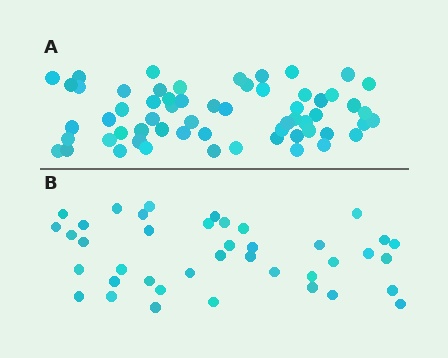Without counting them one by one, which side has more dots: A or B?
Region A (the top region) has more dots.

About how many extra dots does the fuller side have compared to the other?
Region A has approximately 20 more dots than region B.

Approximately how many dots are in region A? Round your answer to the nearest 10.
About 60 dots.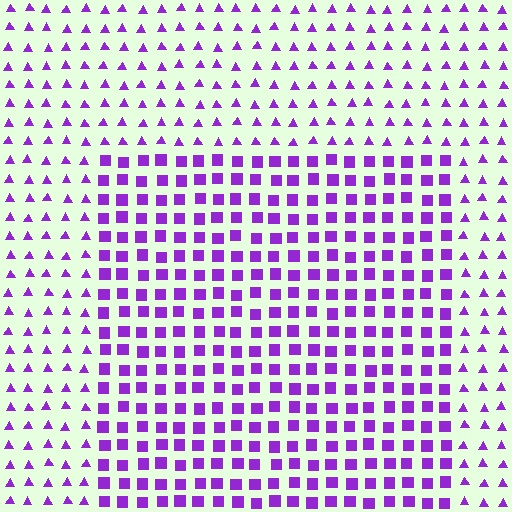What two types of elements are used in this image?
The image uses squares inside the rectangle region and triangles outside it.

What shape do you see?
I see a rectangle.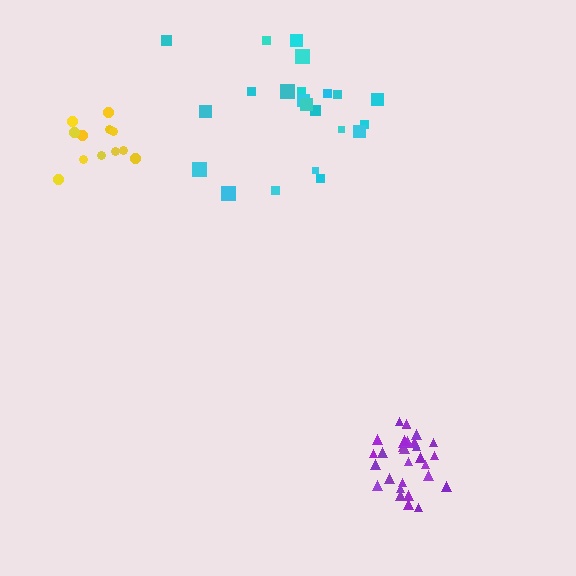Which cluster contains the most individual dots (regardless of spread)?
Purple (30).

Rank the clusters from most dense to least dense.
purple, yellow, cyan.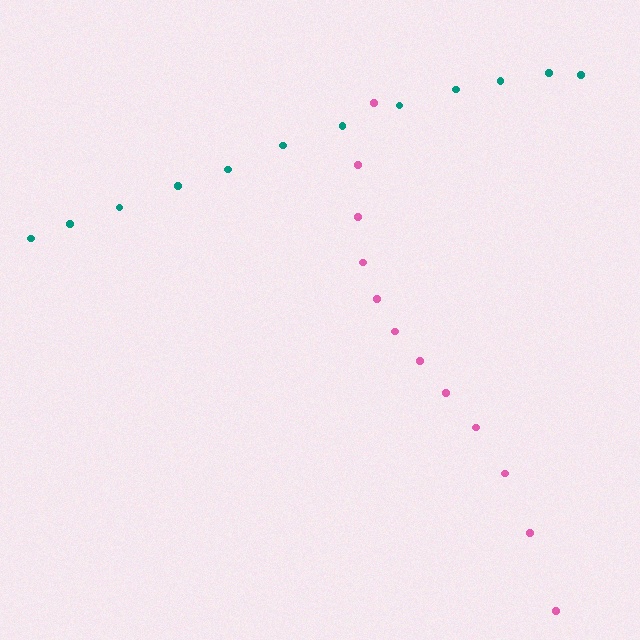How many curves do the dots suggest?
There are 2 distinct paths.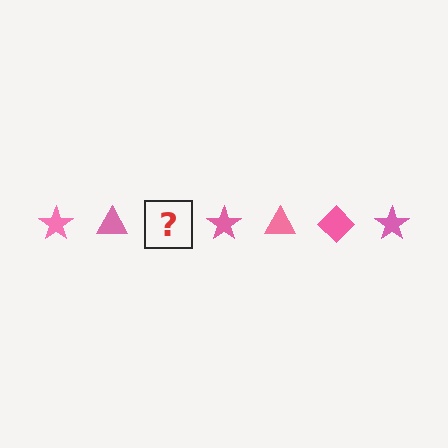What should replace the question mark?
The question mark should be replaced with a pink diamond.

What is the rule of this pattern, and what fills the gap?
The rule is that the pattern cycles through star, triangle, diamond shapes in pink. The gap should be filled with a pink diamond.